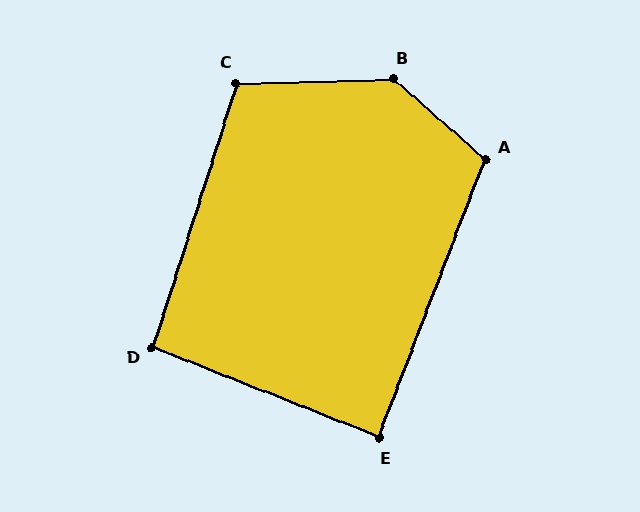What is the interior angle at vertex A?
Approximately 110 degrees (obtuse).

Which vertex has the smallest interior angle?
E, at approximately 89 degrees.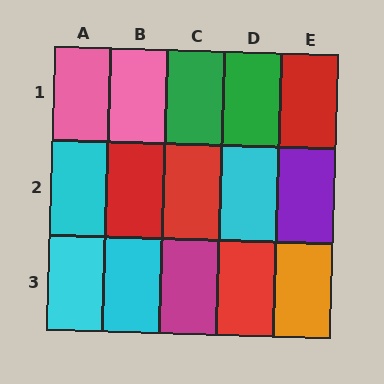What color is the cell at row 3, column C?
Magenta.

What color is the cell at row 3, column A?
Cyan.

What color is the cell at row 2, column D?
Cyan.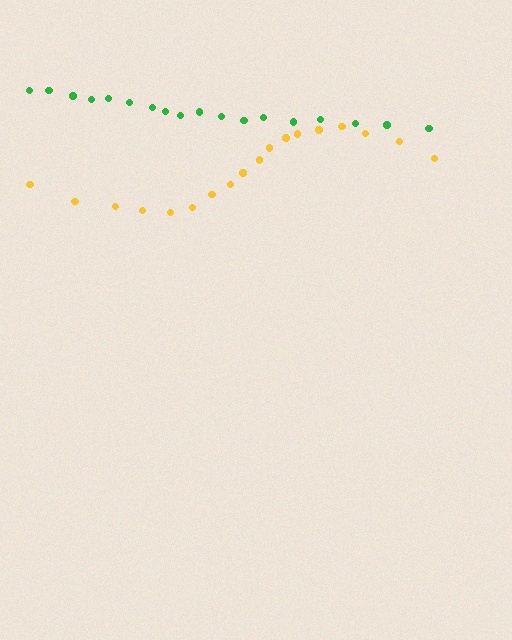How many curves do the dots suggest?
There are 2 distinct paths.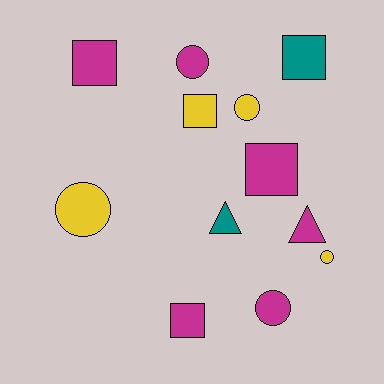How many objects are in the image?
There are 12 objects.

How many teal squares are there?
There is 1 teal square.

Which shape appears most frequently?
Circle, with 5 objects.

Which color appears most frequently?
Magenta, with 6 objects.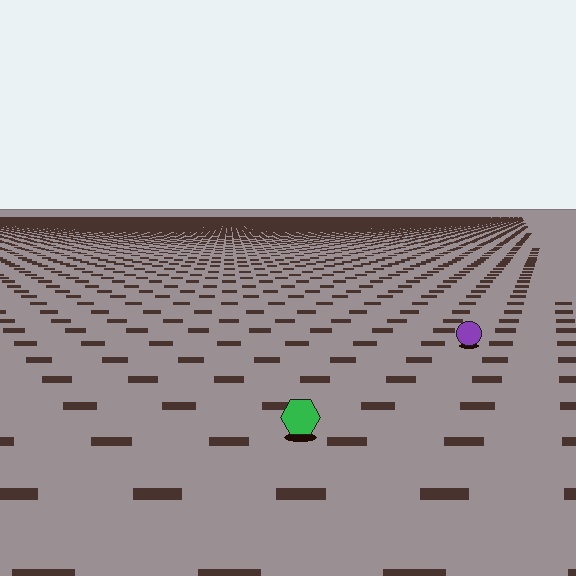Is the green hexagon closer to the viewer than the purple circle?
Yes. The green hexagon is closer — you can tell from the texture gradient: the ground texture is coarser near it.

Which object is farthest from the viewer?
The purple circle is farthest from the viewer. It appears smaller and the ground texture around it is denser.